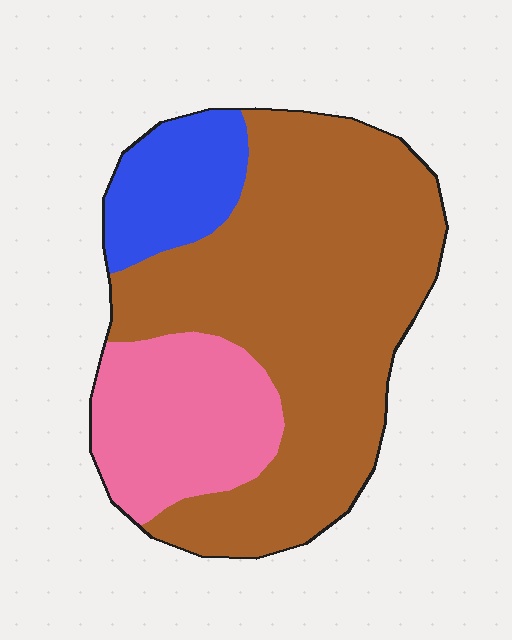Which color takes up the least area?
Blue, at roughly 15%.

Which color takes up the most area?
Brown, at roughly 65%.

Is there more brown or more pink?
Brown.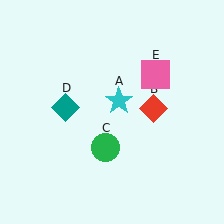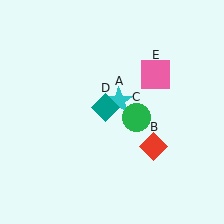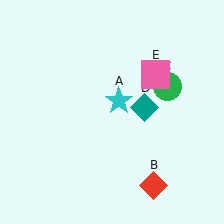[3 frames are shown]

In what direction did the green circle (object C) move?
The green circle (object C) moved up and to the right.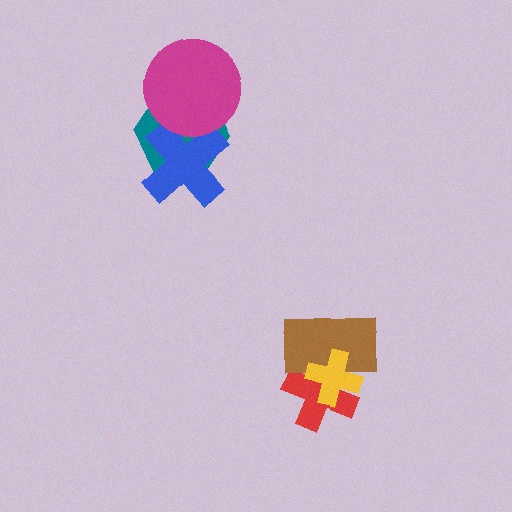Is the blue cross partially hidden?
Yes, it is partially covered by another shape.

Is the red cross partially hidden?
Yes, it is partially covered by another shape.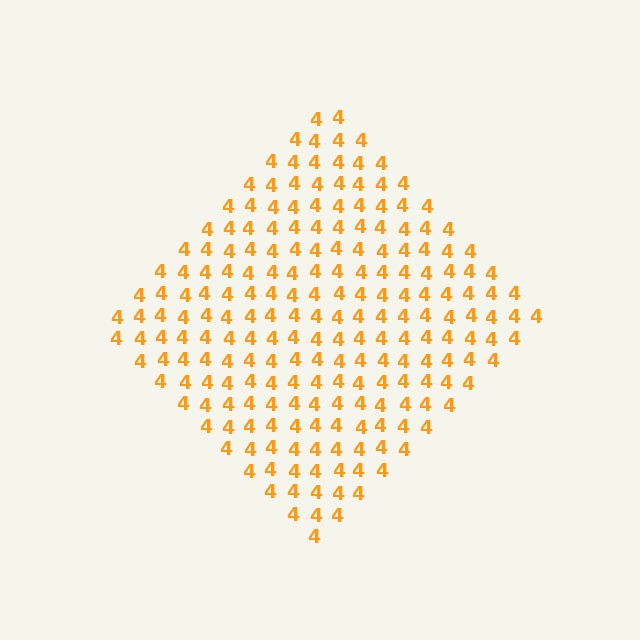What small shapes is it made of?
It is made of small digit 4's.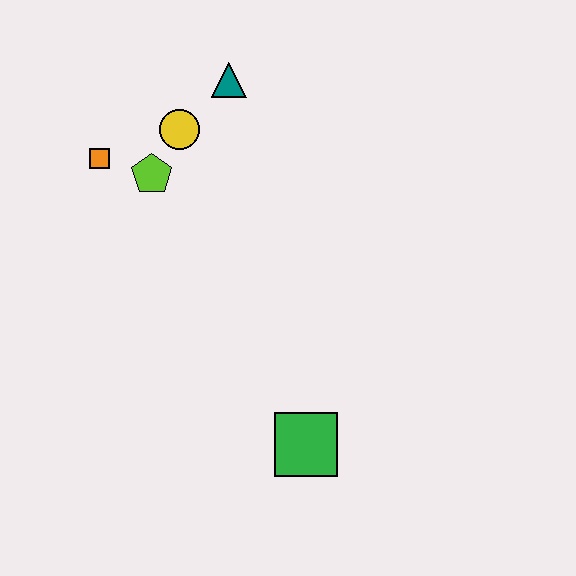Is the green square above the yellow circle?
No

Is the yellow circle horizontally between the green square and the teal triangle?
No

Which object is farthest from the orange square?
The green square is farthest from the orange square.